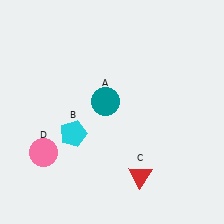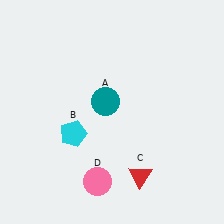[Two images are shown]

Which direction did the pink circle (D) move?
The pink circle (D) moved right.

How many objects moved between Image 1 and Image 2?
1 object moved between the two images.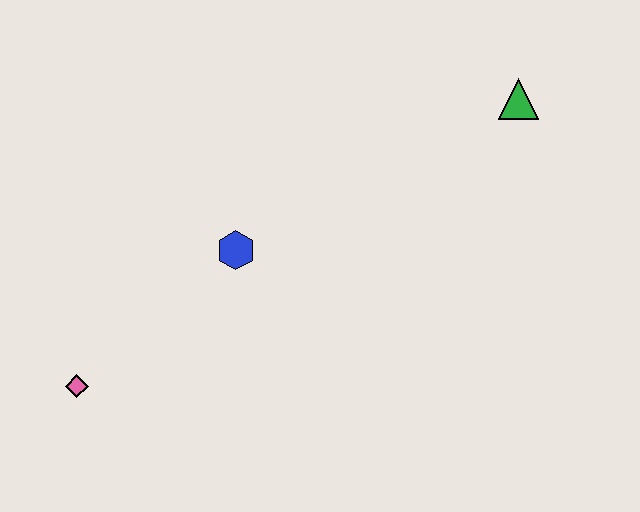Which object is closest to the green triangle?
The blue hexagon is closest to the green triangle.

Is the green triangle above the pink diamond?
Yes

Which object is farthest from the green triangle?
The pink diamond is farthest from the green triangle.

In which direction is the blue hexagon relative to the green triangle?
The blue hexagon is to the left of the green triangle.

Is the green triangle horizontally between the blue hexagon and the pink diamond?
No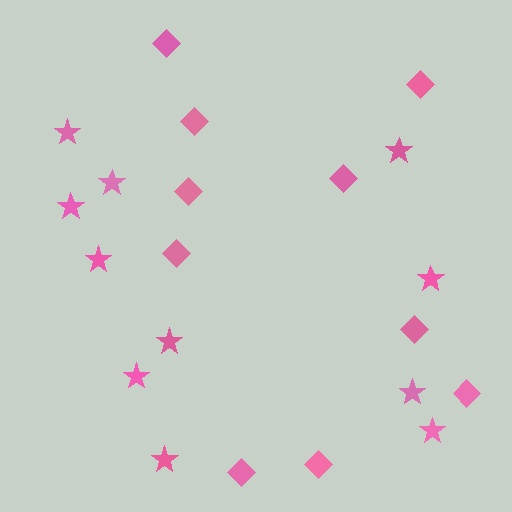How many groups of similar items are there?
There are 2 groups: one group of stars (11) and one group of diamonds (10).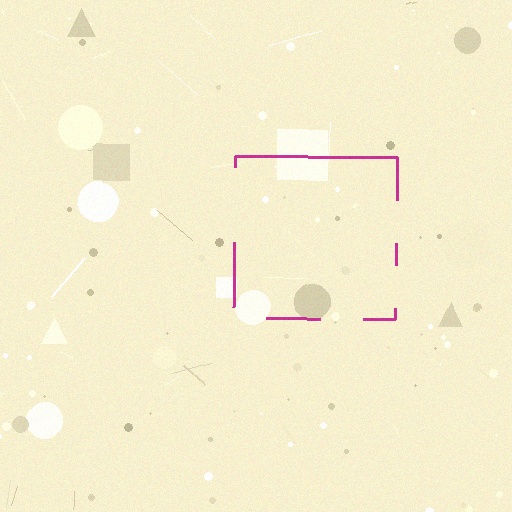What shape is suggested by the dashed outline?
The dashed outline suggests a square.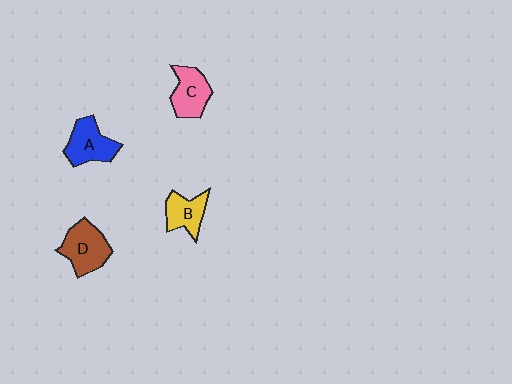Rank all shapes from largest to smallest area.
From largest to smallest: D (brown), A (blue), C (pink), B (yellow).